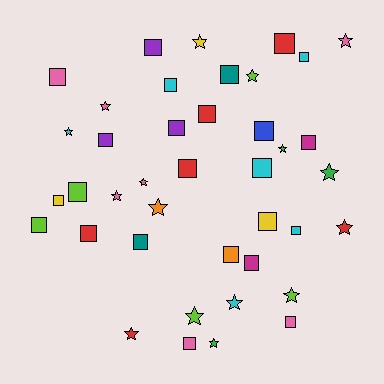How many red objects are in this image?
There are 6 red objects.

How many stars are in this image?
There are 16 stars.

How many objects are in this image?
There are 40 objects.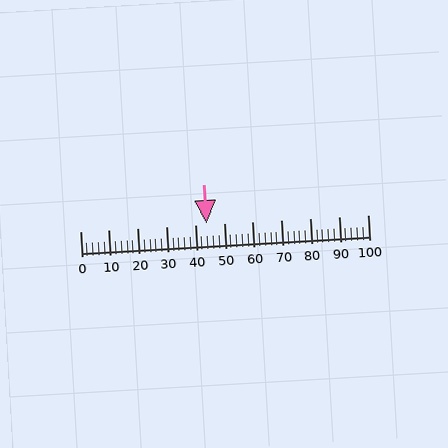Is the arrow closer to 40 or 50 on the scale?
The arrow is closer to 40.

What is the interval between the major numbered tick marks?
The major tick marks are spaced 10 units apart.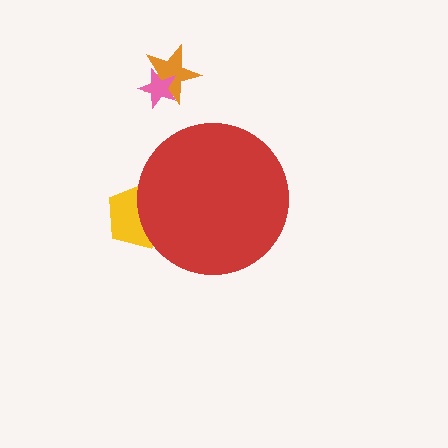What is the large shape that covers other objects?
A red circle.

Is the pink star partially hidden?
No, the pink star is fully visible.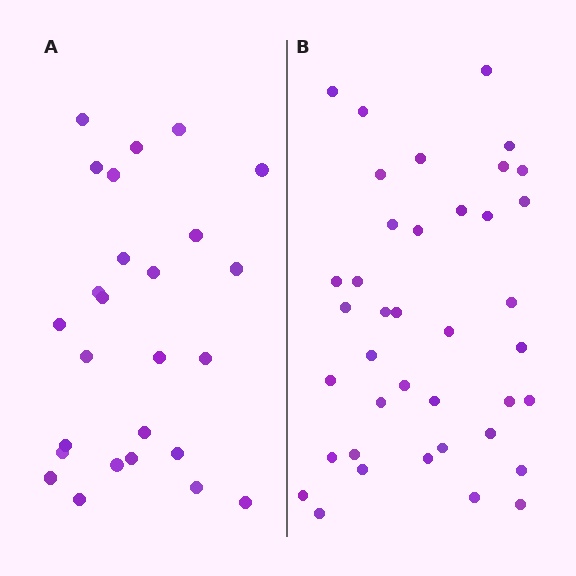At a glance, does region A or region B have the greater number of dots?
Region B (the right region) has more dots.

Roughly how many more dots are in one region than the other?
Region B has approximately 15 more dots than region A.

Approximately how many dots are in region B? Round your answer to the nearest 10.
About 40 dots. (The exact count is 39, which rounds to 40.)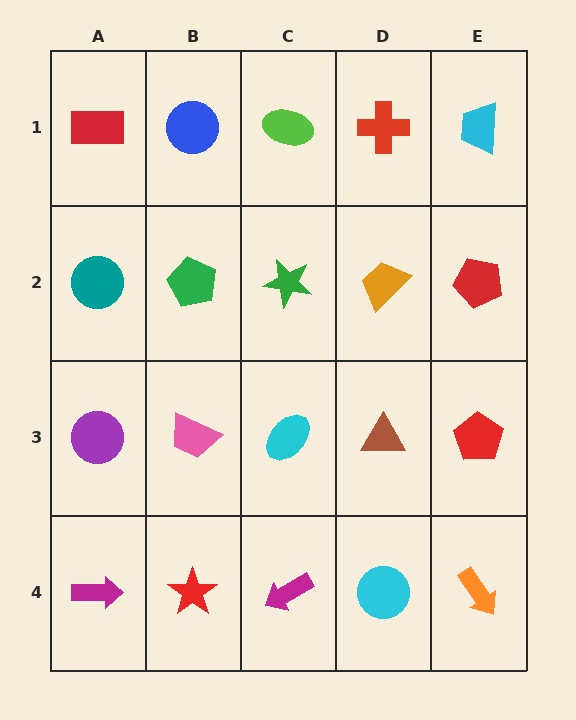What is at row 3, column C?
A cyan ellipse.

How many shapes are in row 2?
5 shapes.